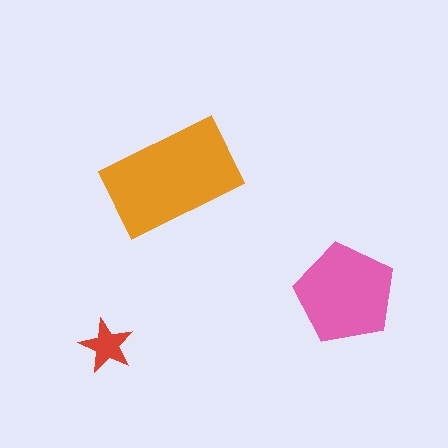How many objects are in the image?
There are 3 objects in the image.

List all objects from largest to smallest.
The orange rectangle, the pink pentagon, the red star.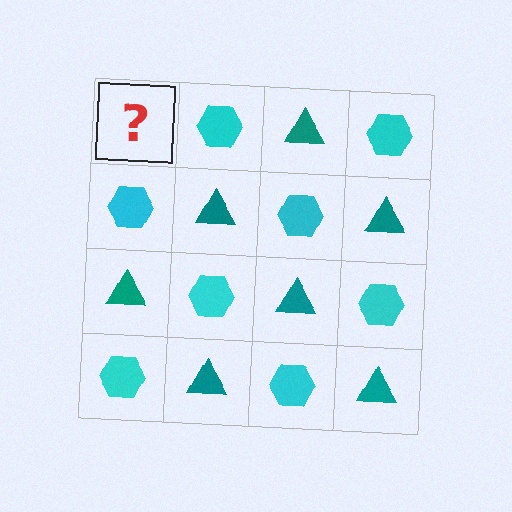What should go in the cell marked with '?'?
The missing cell should contain a teal triangle.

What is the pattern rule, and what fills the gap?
The rule is that it alternates teal triangle and cyan hexagon in a checkerboard pattern. The gap should be filled with a teal triangle.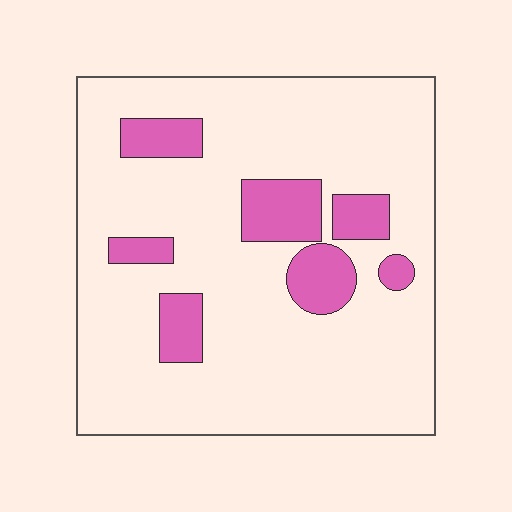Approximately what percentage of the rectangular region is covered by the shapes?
Approximately 15%.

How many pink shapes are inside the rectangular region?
7.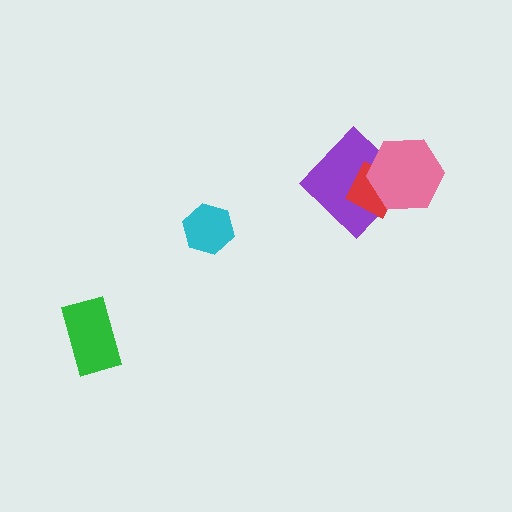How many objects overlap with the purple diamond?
2 objects overlap with the purple diamond.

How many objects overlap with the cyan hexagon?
0 objects overlap with the cyan hexagon.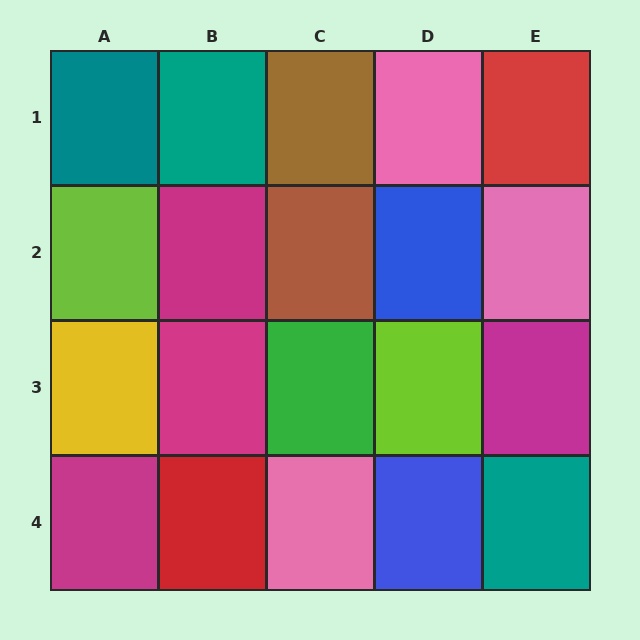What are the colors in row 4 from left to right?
Magenta, red, pink, blue, teal.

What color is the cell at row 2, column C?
Brown.